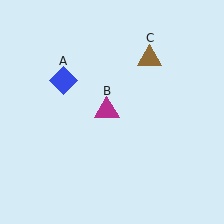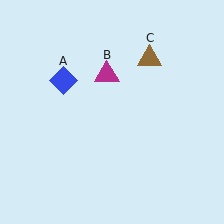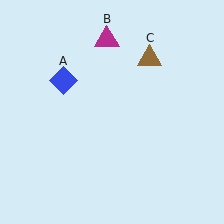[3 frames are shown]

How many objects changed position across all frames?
1 object changed position: magenta triangle (object B).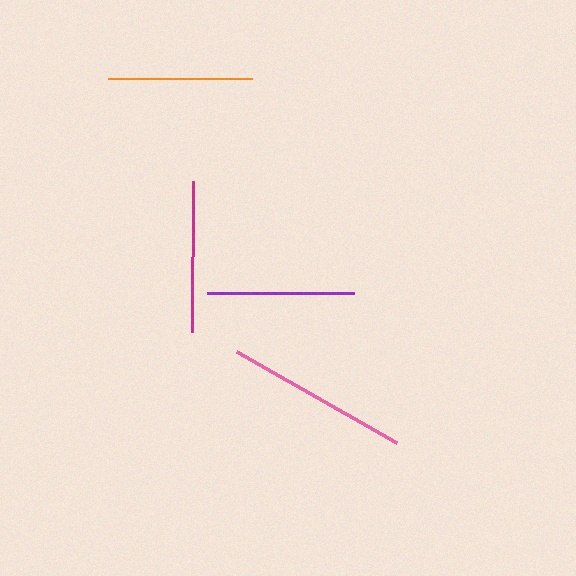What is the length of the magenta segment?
The magenta segment is approximately 152 pixels long.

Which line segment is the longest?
The pink line is the longest at approximately 184 pixels.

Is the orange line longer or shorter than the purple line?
The purple line is longer than the orange line.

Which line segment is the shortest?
The orange line is the shortest at approximately 144 pixels.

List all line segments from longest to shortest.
From longest to shortest: pink, magenta, purple, orange.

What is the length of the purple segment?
The purple segment is approximately 147 pixels long.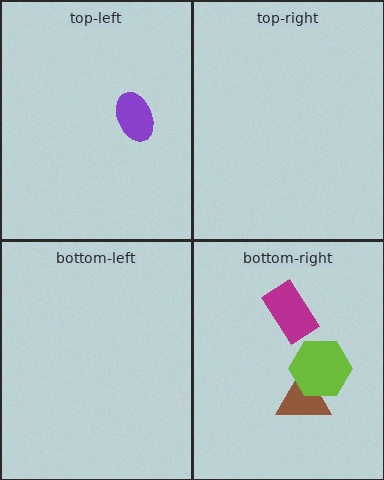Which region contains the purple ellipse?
The top-left region.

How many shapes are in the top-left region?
1.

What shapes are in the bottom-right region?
The magenta rectangle, the brown triangle, the lime hexagon.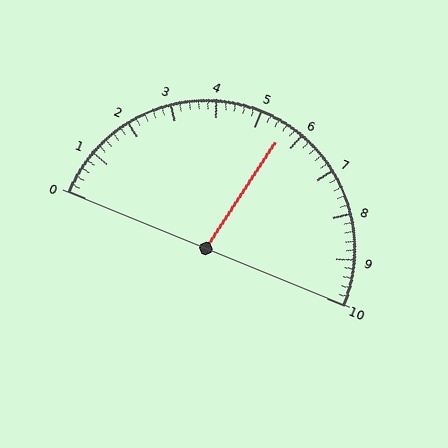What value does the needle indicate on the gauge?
The needle indicates approximately 5.6.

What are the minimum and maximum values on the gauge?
The gauge ranges from 0 to 10.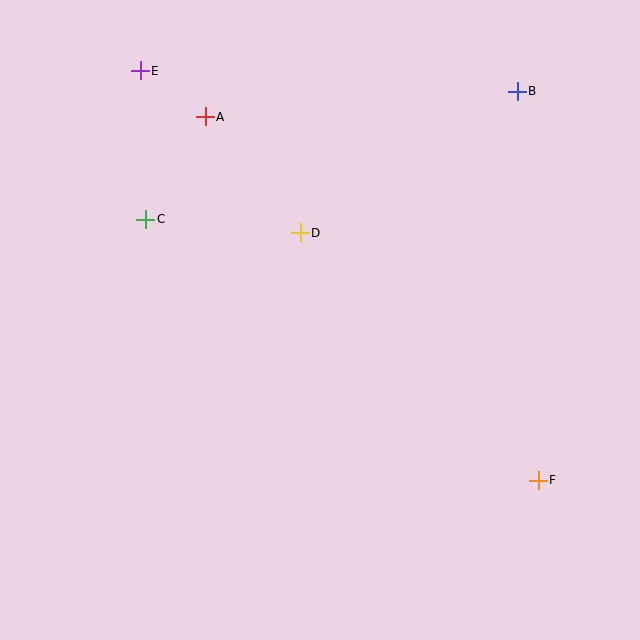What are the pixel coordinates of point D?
Point D is at (300, 233).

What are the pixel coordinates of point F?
Point F is at (538, 480).